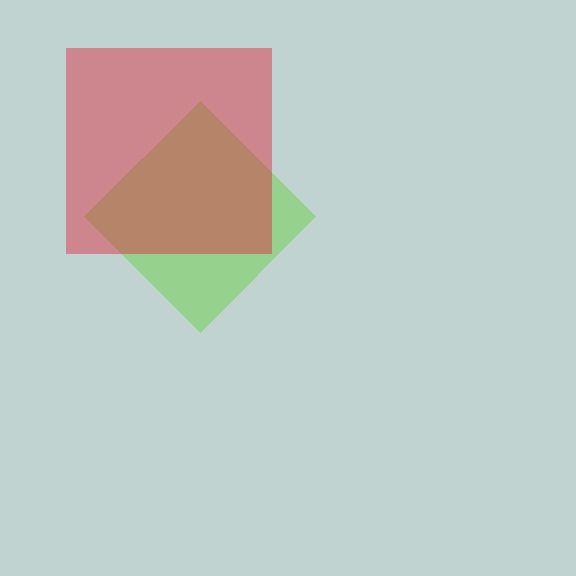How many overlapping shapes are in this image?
There are 2 overlapping shapes in the image.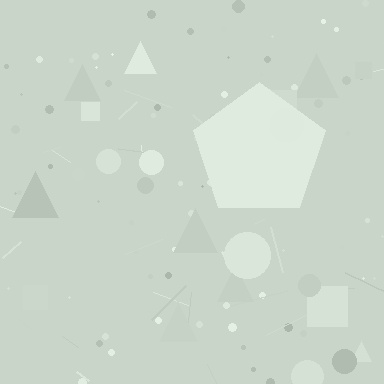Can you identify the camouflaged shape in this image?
The camouflaged shape is a pentagon.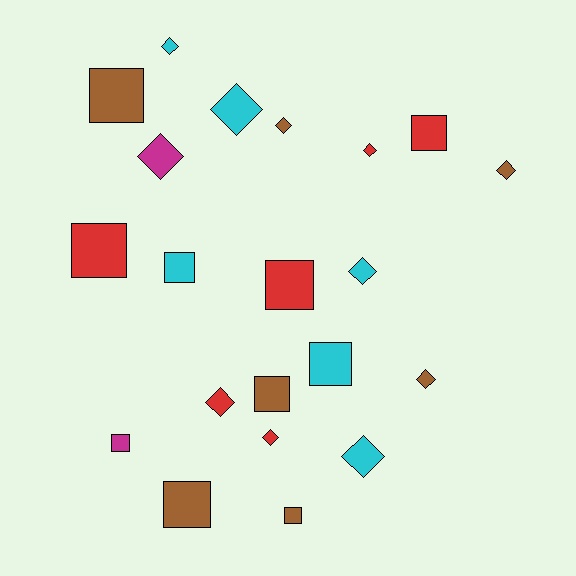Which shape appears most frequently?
Diamond, with 11 objects.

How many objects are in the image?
There are 21 objects.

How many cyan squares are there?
There are 2 cyan squares.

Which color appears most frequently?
Brown, with 7 objects.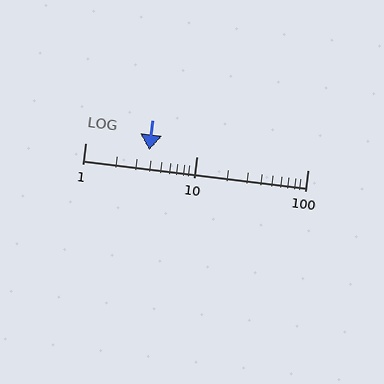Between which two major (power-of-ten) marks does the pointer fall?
The pointer is between 1 and 10.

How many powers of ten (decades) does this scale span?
The scale spans 2 decades, from 1 to 100.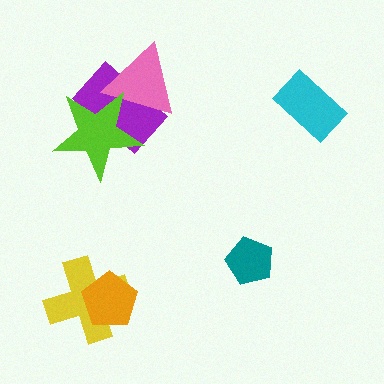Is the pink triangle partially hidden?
Yes, it is partially covered by another shape.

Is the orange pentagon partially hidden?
No, no other shape covers it.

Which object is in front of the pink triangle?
The lime star is in front of the pink triangle.